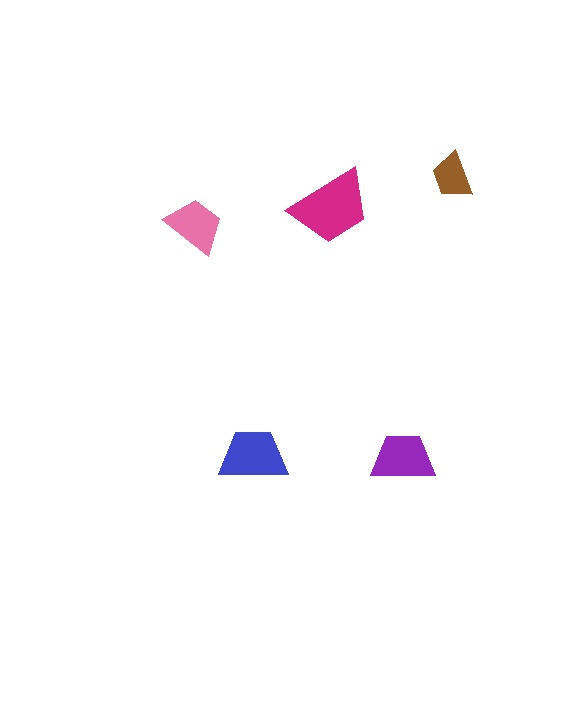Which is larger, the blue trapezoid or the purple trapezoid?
The blue one.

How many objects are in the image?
There are 5 objects in the image.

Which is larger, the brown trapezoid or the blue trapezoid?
The blue one.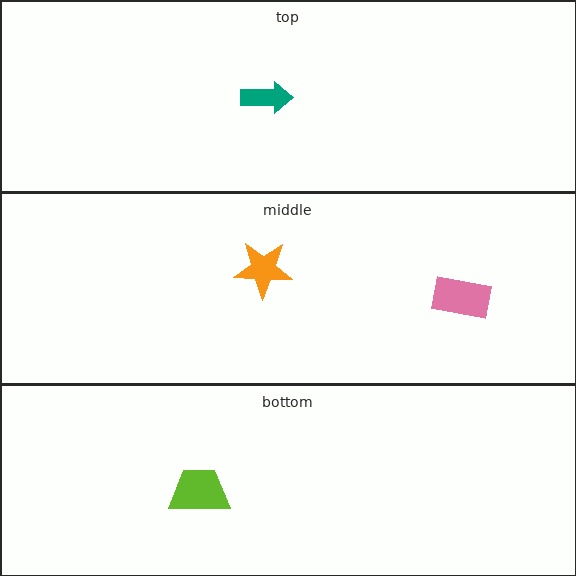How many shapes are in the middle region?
2.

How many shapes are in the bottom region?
1.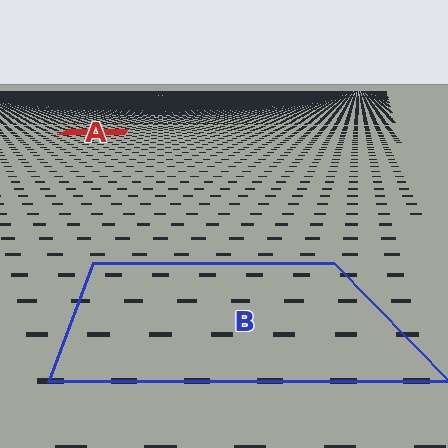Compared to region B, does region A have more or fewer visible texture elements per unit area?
Region A has more texture elements per unit area — they are packed more densely because it is farther away.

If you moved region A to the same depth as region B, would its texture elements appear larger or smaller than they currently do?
They would appear larger. At a closer depth, the same texture elements are projected at a bigger on-screen size.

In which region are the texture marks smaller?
The texture marks are smaller in region A, because it is farther away.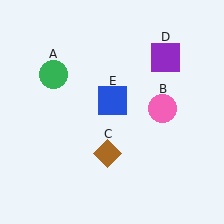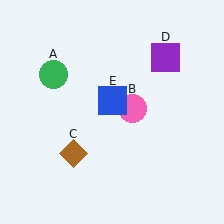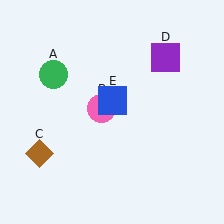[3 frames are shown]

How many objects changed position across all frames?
2 objects changed position: pink circle (object B), brown diamond (object C).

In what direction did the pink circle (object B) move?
The pink circle (object B) moved left.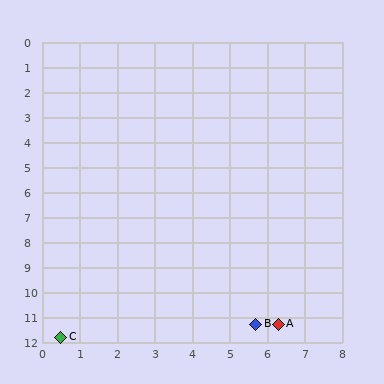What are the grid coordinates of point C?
Point C is at approximately (0.5, 11.8).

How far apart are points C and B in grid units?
Points C and B are about 5.2 grid units apart.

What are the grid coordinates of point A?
Point A is at approximately (6.3, 11.3).